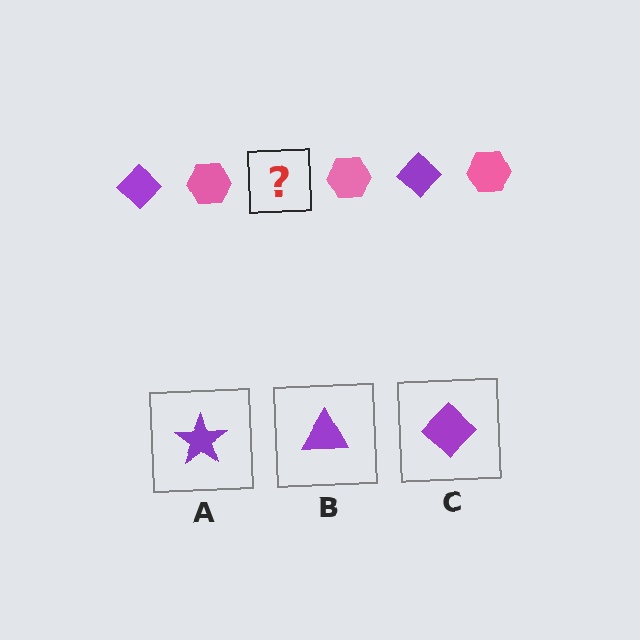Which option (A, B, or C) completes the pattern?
C.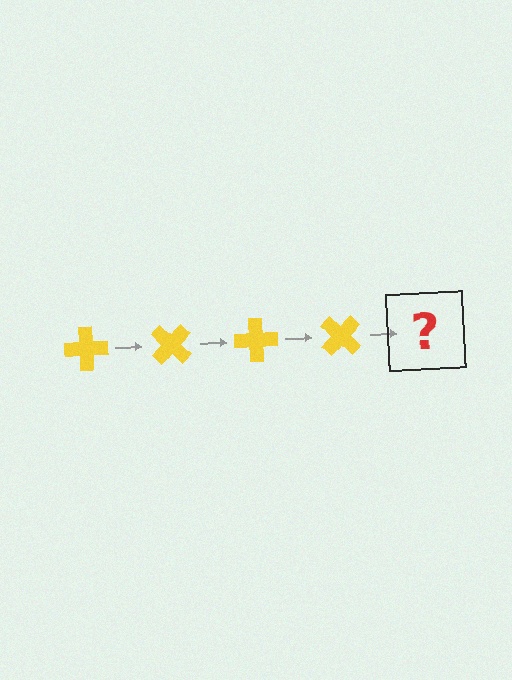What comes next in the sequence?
The next element should be a yellow cross rotated 180 degrees.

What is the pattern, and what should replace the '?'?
The pattern is that the cross rotates 45 degrees each step. The '?' should be a yellow cross rotated 180 degrees.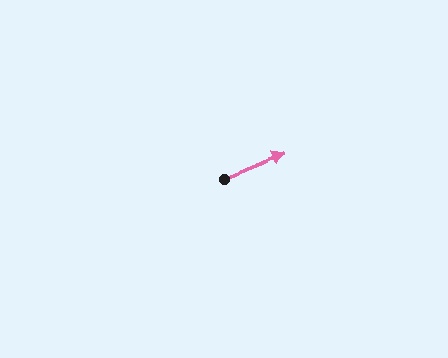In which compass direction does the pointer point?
East.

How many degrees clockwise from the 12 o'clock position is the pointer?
Approximately 68 degrees.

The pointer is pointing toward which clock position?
Roughly 2 o'clock.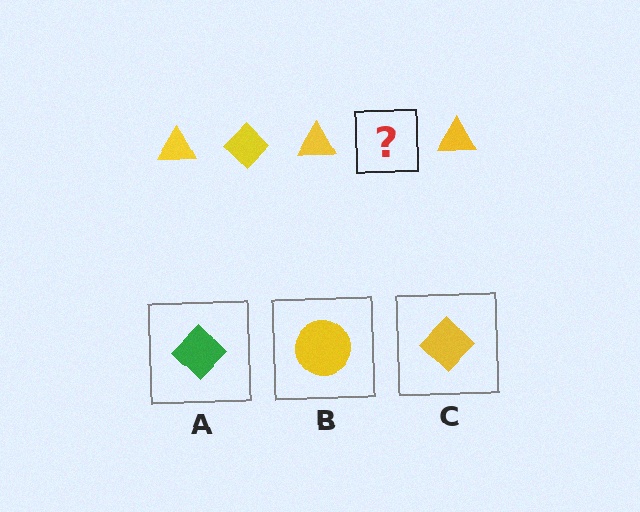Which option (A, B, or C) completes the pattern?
C.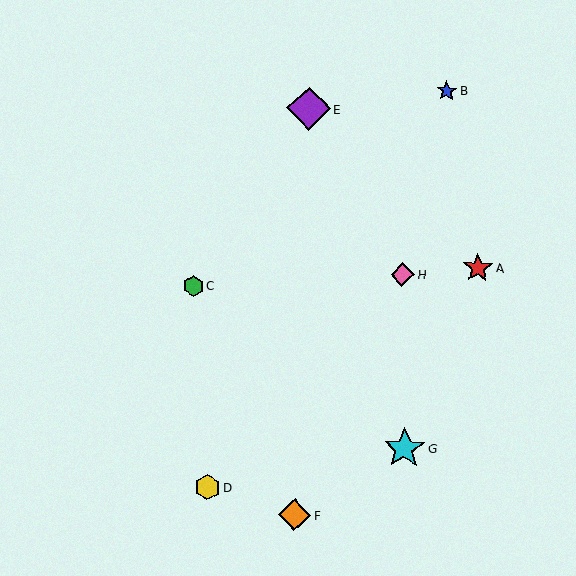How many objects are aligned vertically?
2 objects (E, F) are aligned vertically.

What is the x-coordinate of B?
Object B is at x≈447.